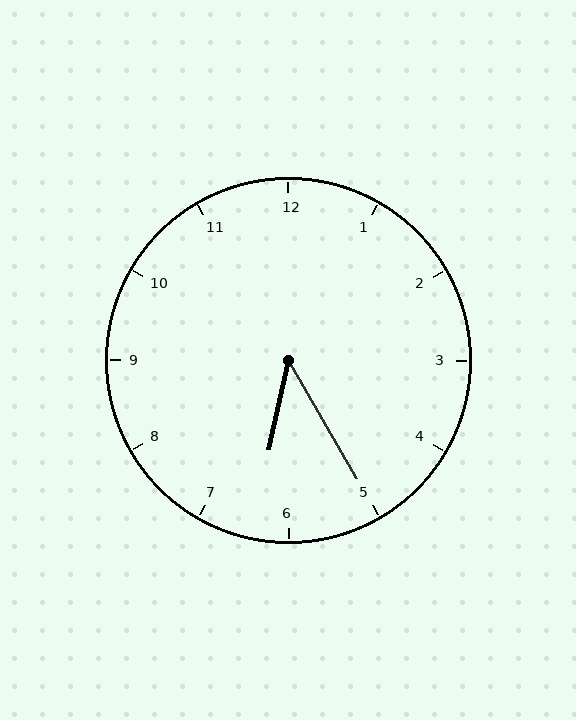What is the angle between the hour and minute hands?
Approximately 42 degrees.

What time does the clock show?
6:25.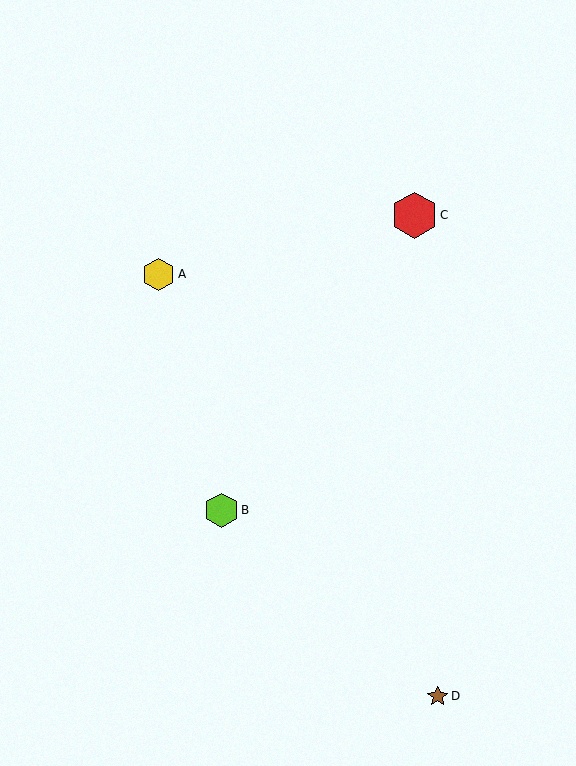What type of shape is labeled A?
Shape A is a yellow hexagon.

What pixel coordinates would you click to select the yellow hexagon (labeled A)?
Click at (159, 274) to select the yellow hexagon A.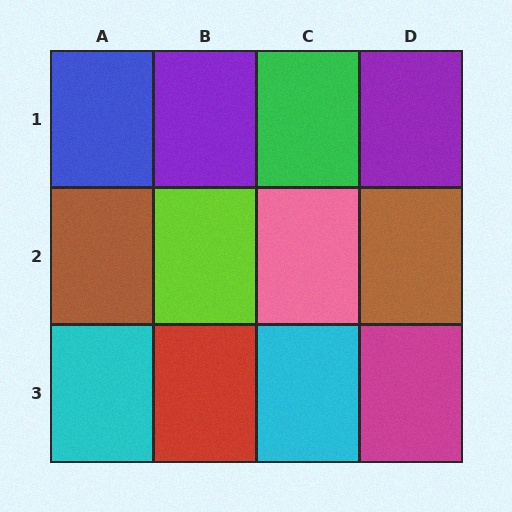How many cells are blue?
1 cell is blue.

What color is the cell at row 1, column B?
Purple.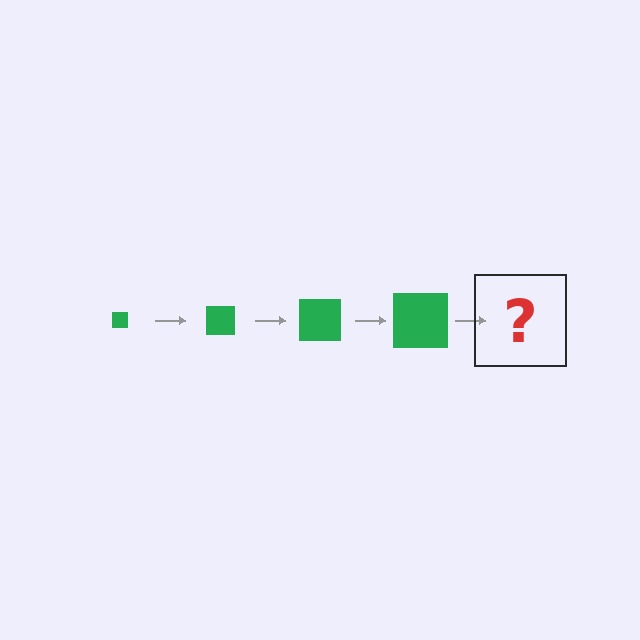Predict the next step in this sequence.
The next step is a green square, larger than the previous one.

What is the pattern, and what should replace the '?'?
The pattern is that the square gets progressively larger each step. The '?' should be a green square, larger than the previous one.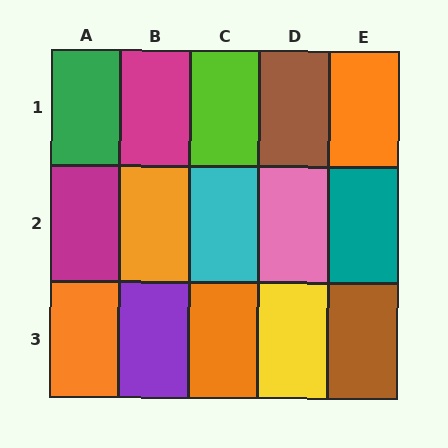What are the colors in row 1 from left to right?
Green, magenta, lime, brown, orange.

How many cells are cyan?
1 cell is cyan.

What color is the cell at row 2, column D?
Pink.